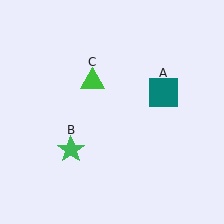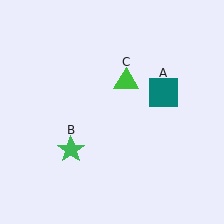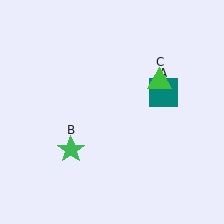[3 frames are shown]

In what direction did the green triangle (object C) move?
The green triangle (object C) moved right.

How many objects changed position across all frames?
1 object changed position: green triangle (object C).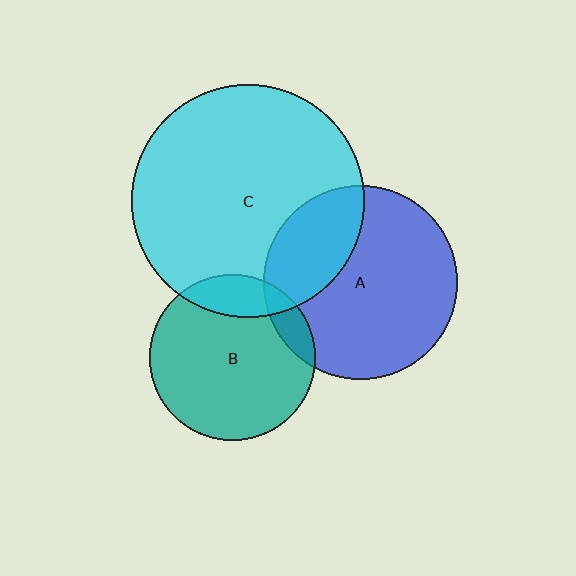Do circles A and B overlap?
Yes.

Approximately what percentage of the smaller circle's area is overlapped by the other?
Approximately 10%.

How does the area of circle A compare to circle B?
Approximately 1.4 times.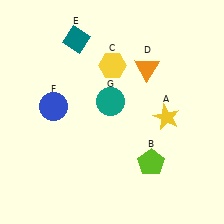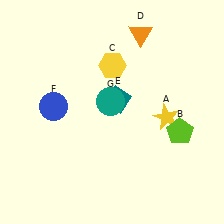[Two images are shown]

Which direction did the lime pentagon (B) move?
The lime pentagon (B) moved up.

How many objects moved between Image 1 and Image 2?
3 objects moved between the two images.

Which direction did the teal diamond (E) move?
The teal diamond (E) moved down.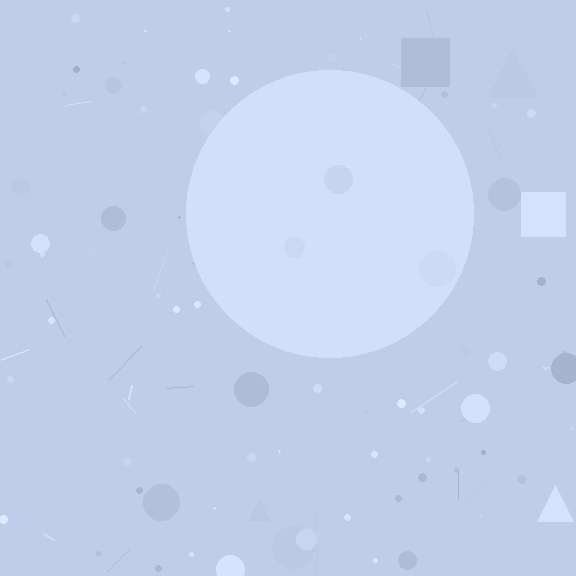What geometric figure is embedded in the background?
A circle is embedded in the background.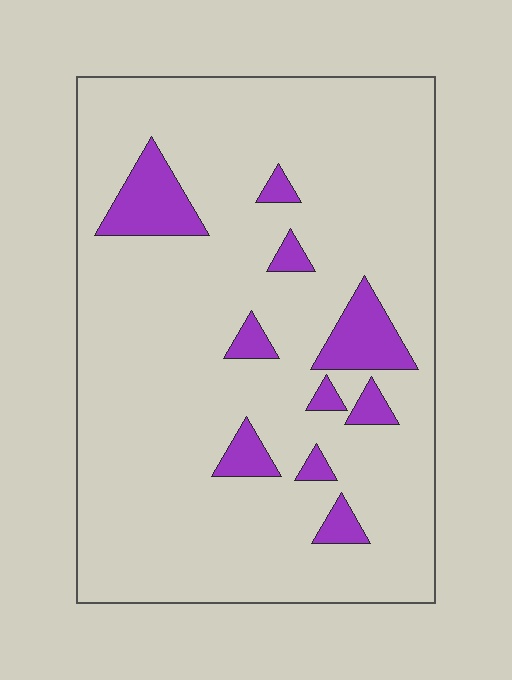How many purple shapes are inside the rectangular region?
10.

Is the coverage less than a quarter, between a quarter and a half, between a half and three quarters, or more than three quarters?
Less than a quarter.